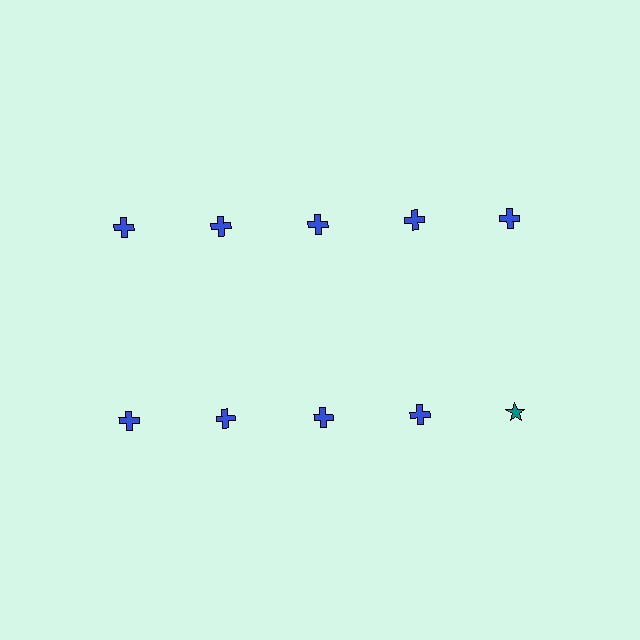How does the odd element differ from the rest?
It differs in both color (teal instead of blue) and shape (star instead of cross).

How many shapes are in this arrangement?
There are 10 shapes arranged in a grid pattern.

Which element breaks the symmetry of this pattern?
The teal star in the second row, rightmost column breaks the symmetry. All other shapes are blue crosses.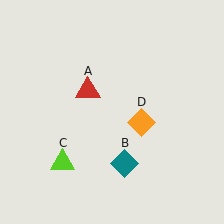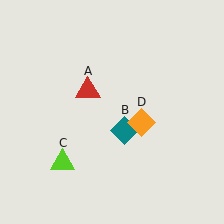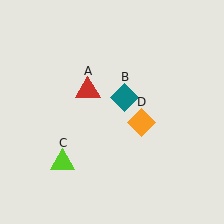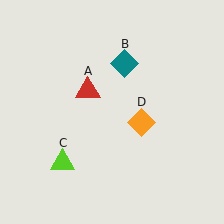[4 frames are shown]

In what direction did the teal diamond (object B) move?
The teal diamond (object B) moved up.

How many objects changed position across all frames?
1 object changed position: teal diamond (object B).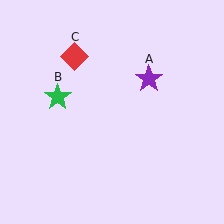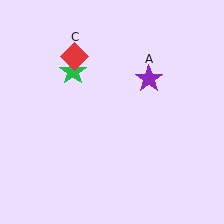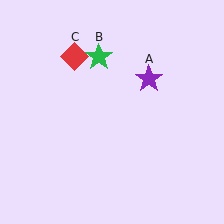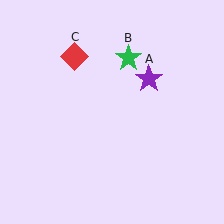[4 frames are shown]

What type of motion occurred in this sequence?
The green star (object B) rotated clockwise around the center of the scene.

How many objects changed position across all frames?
1 object changed position: green star (object B).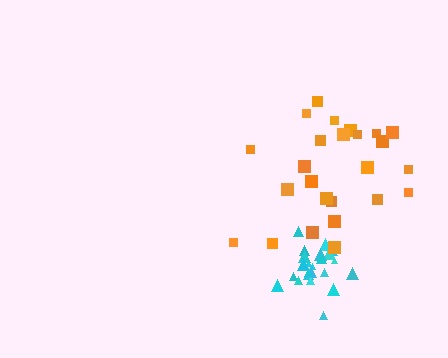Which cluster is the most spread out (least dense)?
Orange.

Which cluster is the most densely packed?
Cyan.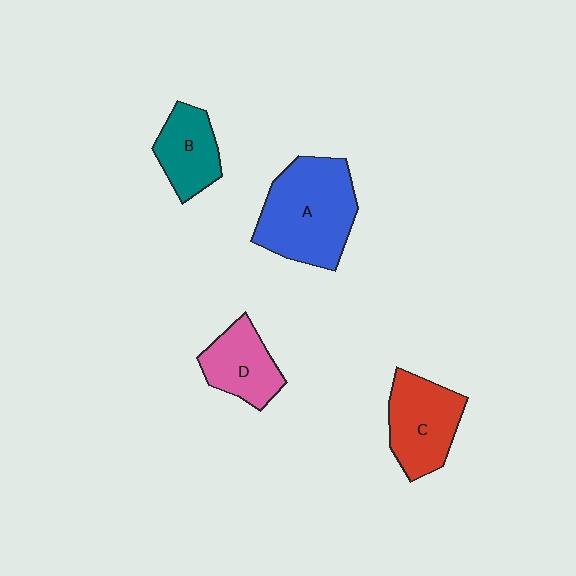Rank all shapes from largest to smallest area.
From largest to smallest: A (blue), C (red), D (pink), B (teal).